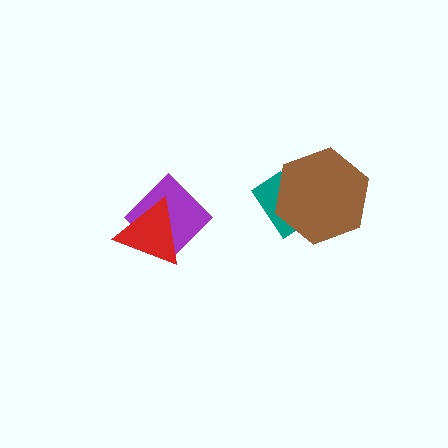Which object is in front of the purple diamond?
The red triangle is in front of the purple diamond.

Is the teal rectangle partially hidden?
Yes, it is partially covered by another shape.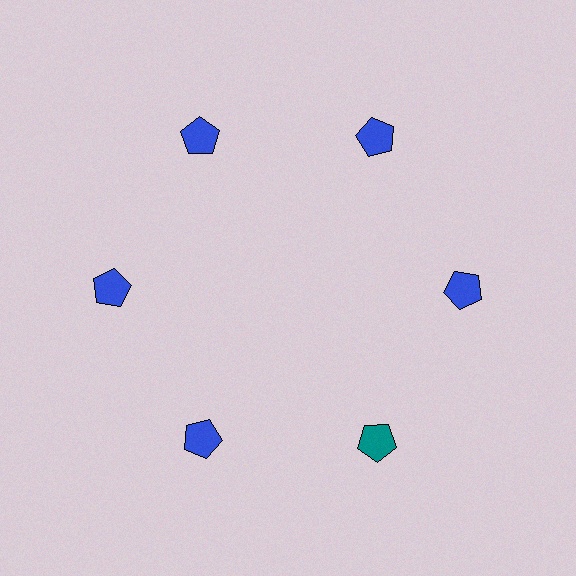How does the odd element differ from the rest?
It has a different color: teal instead of blue.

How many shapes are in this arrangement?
There are 6 shapes arranged in a ring pattern.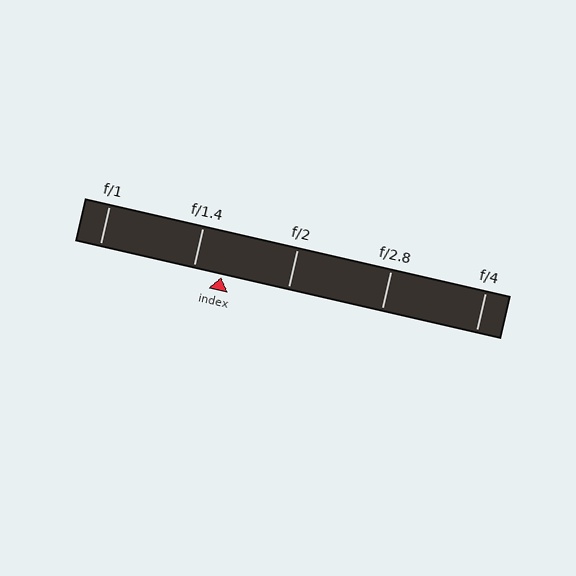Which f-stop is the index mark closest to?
The index mark is closest to f/1.4.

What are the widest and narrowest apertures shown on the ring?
The widest aperture shown is f/1 and the narrowest is f/4.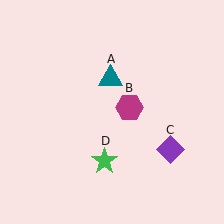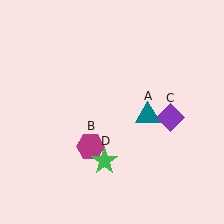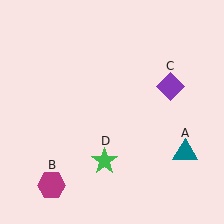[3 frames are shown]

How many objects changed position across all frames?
3 objects changed position: teal triangle (object A), magenta hexagon (object B), purple diamond (object C).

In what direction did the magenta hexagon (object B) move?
The magenta hexagon (object B) moved down and to the left.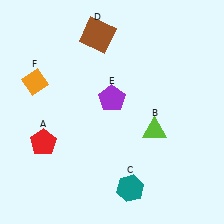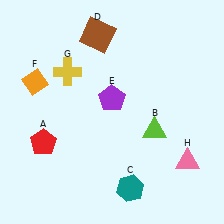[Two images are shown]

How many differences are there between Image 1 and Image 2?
There are 2 differences between the two images.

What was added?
A yellow cross (G), a pink triangle (H) were added in Image 2.